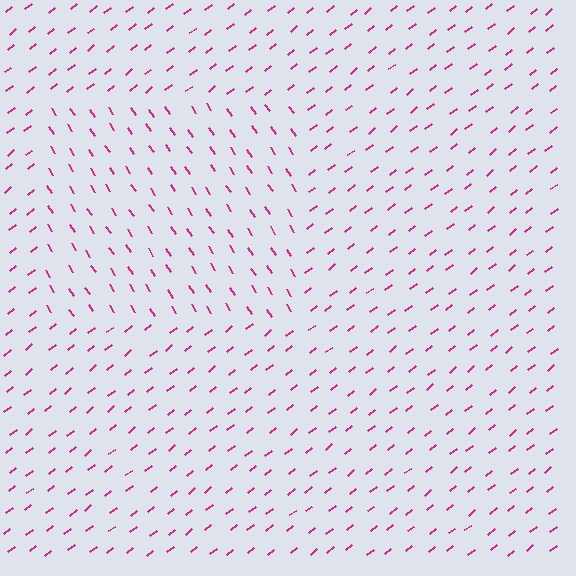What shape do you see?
I see a rectangle.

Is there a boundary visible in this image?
Yes, there is a texture boundary formed by a change in line orientation.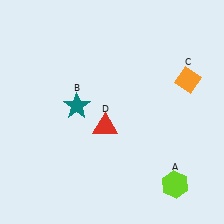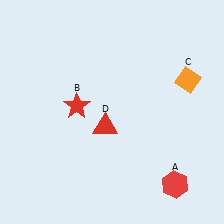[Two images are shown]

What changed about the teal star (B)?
In Image 1, B is teal. In Image 2, it changed to red.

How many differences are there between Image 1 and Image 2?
There are 2 differences between the two images.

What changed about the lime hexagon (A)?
In Image 1, A is lime. In Image 2, it changed to red.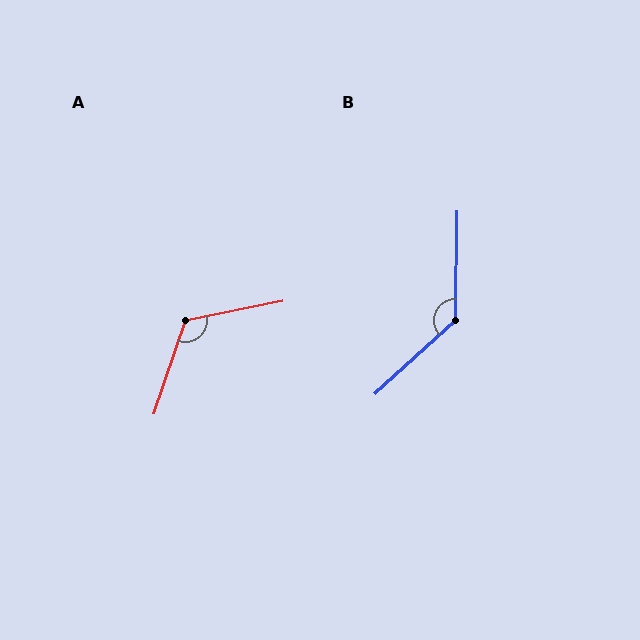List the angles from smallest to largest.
A (120°), B (133°).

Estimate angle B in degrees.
Approximately 133 degrees.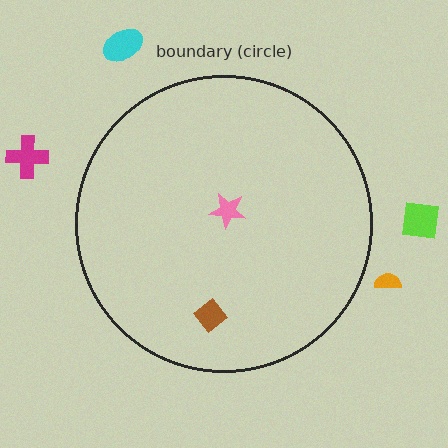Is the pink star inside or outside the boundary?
Inside.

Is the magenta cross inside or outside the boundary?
Outside.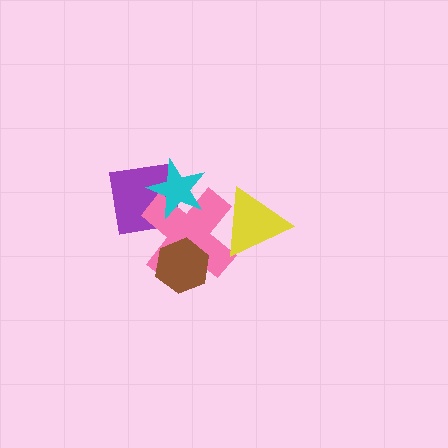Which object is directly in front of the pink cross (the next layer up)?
The cyan star is directly in front of the pink cross.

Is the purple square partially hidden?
Yes, it is partially covered by another shape.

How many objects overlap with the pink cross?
4 objects overlap with the pink cross.